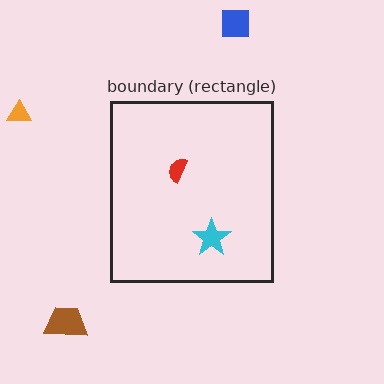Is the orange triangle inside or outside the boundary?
Outside.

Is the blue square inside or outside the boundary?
Outside.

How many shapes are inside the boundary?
2 inside, 3 outside.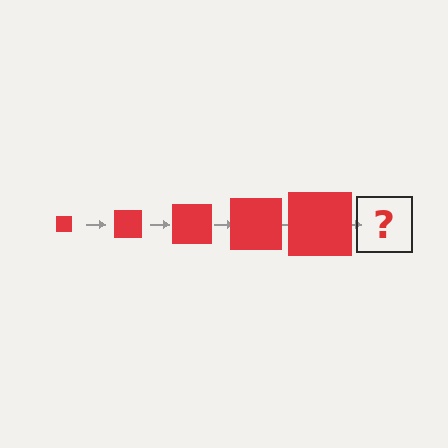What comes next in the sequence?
The next element should be a red square, larger than the previous one.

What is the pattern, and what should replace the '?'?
The pattern is that the square gets progressively larger each step. The '?' should be a red square, larger than the previous one.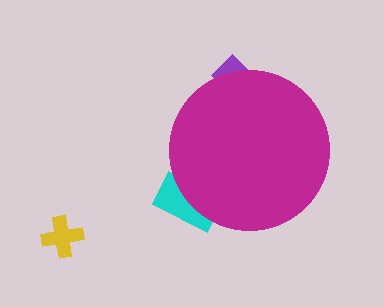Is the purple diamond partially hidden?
Yes, the purple diamond is partially hidden behind the magenta circle.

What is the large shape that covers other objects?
A magenta circle.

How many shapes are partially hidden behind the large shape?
2 shapes are partially hidden.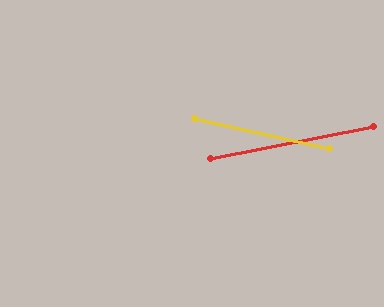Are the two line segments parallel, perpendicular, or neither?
Neither parallel nor perpendicular — they differ by about 24°.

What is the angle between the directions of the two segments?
Approximately 24 degrees.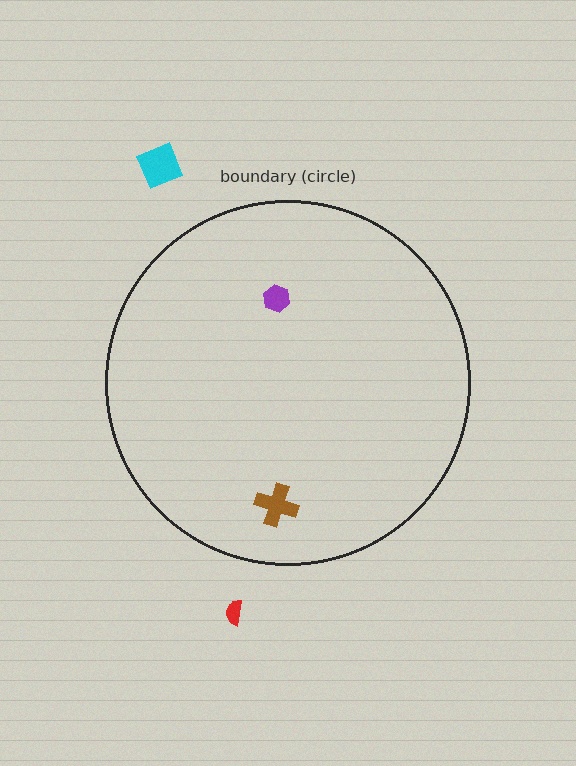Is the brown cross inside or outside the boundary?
Inside.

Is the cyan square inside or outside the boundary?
Outside.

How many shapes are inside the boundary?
2 inside, 2 outside.